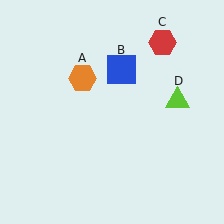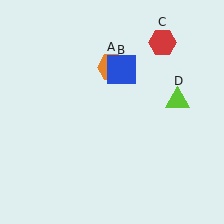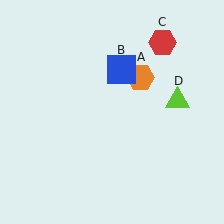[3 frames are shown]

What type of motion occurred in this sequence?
The orange hexagon (object A) rotated clockwise around the center of the scene.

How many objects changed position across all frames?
1 object changed position: orange hexagon (object A).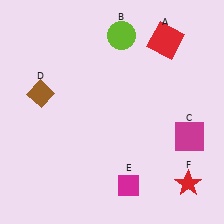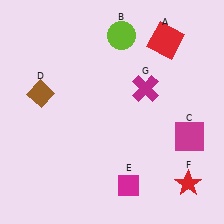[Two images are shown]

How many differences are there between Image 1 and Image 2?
There is 1 difference between the two images.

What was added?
A magenta cross (G) was added in Image 2.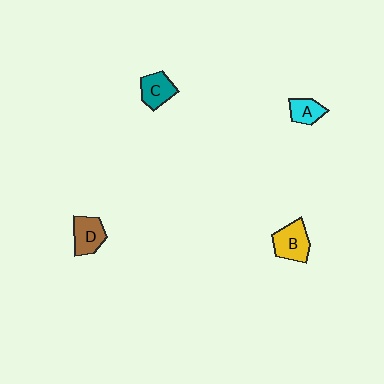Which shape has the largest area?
Shape B (yellow).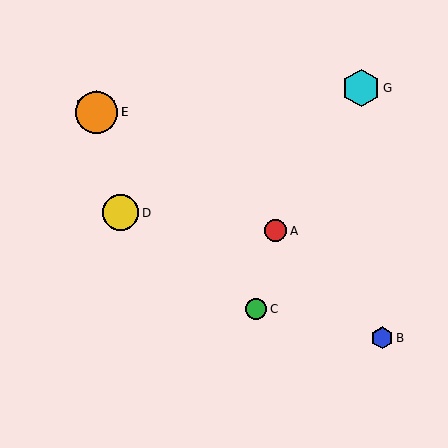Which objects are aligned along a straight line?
Objects C, E, F are aligned along a straight line.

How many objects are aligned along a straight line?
3 objects (C, E, F) are aligned along a straight line.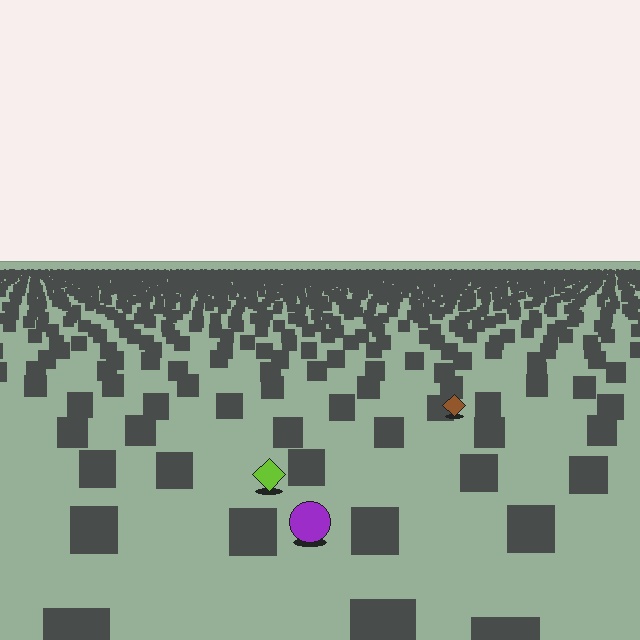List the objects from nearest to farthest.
From nearest to farthest: the purple circle, the lime diamond, the brown diamond.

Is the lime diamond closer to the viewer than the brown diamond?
Yes. The lime diamond is closer — you can tell from the texture gradient: the ground texture is coarser near it.